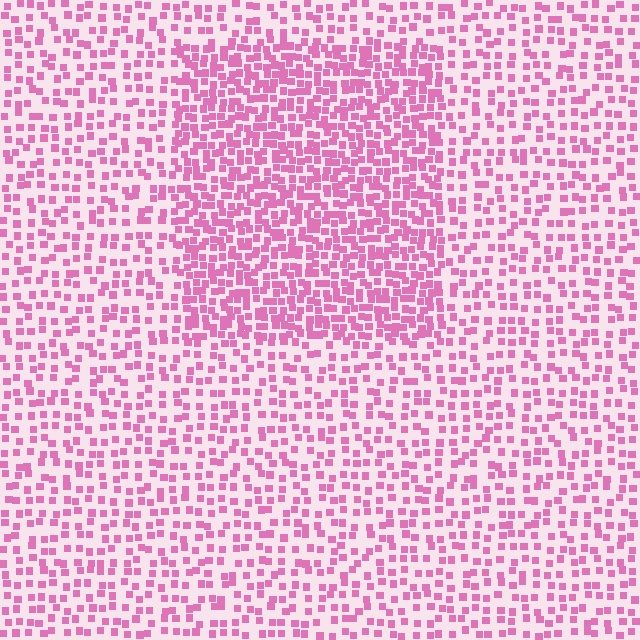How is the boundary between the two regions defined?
The boundary is defined by a change in element density (approximately 1.9x ratio). All elements are the same color, size, and shape.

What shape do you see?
I see a rectangle.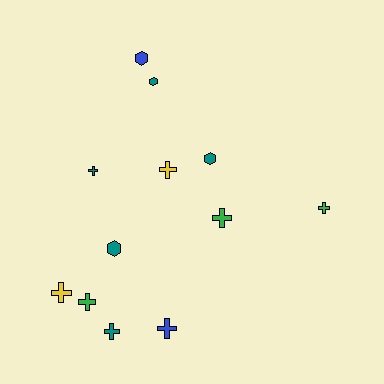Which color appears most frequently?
Teal, with 5 objects.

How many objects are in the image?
There are 12 objects.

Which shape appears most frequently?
Cross, with 8 objects.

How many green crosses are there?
There are 3 green crosses.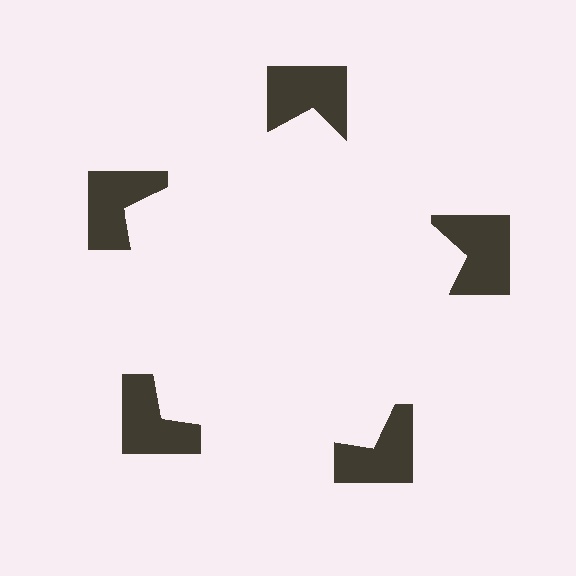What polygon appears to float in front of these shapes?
An illusory pentagon — its edges are inferred from the aligned wedge cuts in the notched squares, not physically drawn.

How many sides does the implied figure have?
5 sides.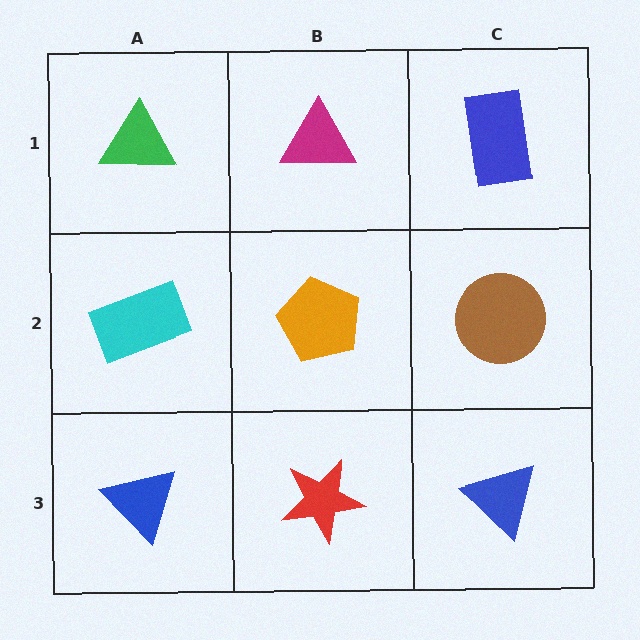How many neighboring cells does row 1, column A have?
2.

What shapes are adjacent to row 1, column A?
A cyan rectangle (row 2, column A), a magenta triangle (row 1, column B).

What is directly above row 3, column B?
An orange pentagon.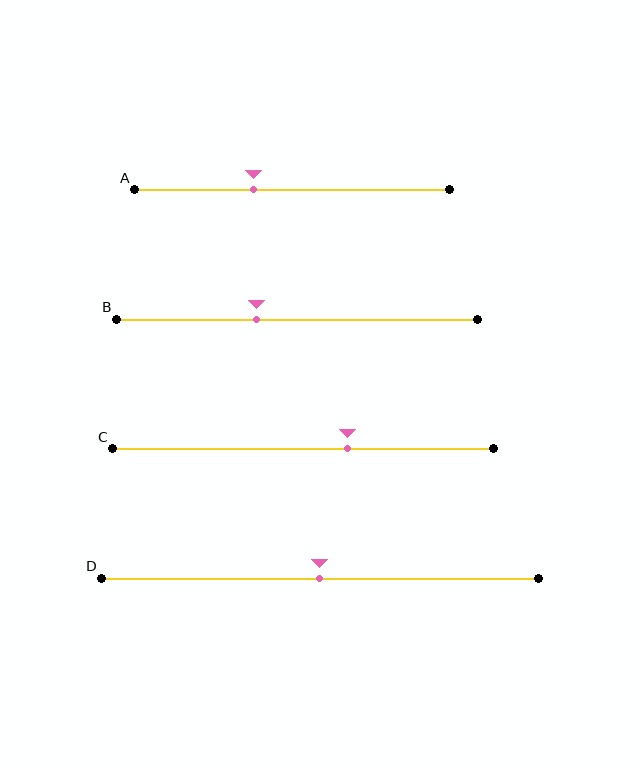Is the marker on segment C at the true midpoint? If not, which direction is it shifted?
No, the marker on segment C is shifted to the right by about 12% of the segment length.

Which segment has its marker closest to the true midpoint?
Segment D has its marker closest to the true midpoint.